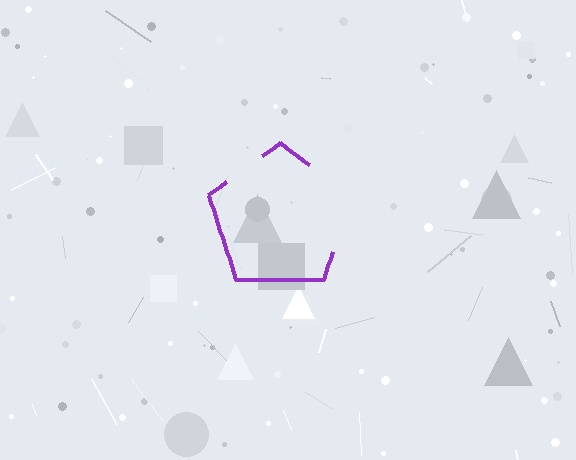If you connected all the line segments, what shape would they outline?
They would outline a pentagon.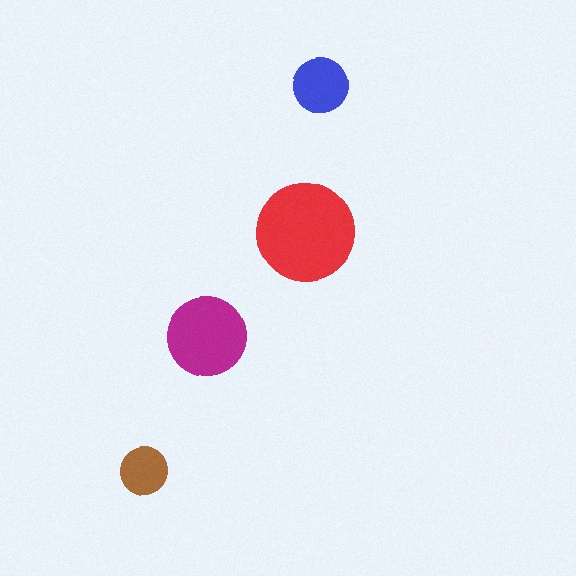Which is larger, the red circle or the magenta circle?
The red one.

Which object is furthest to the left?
The brown circle is leftmost.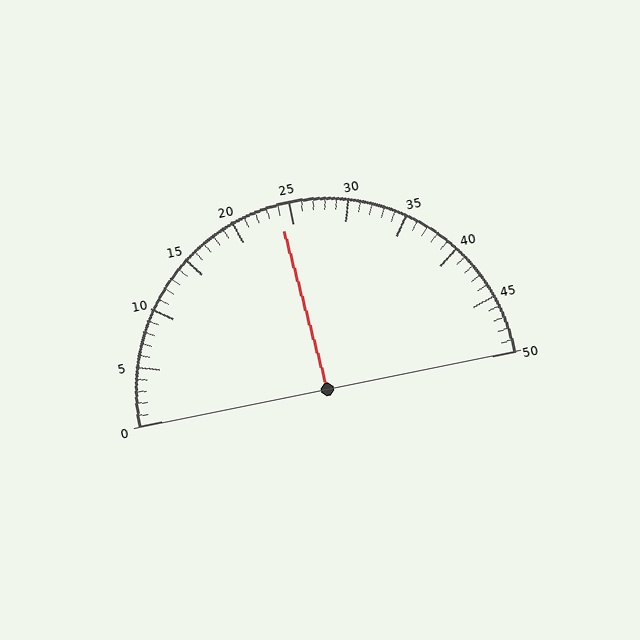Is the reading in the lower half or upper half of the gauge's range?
The reading is in the lower half of the range (0 to 50).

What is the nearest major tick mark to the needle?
The nearest major tick mark is 25.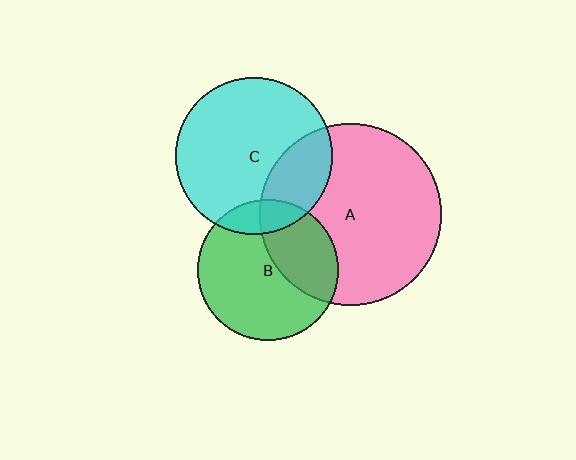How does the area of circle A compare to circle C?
Approximately 1.3 times.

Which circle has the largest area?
Circle A (pink).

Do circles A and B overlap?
Yes.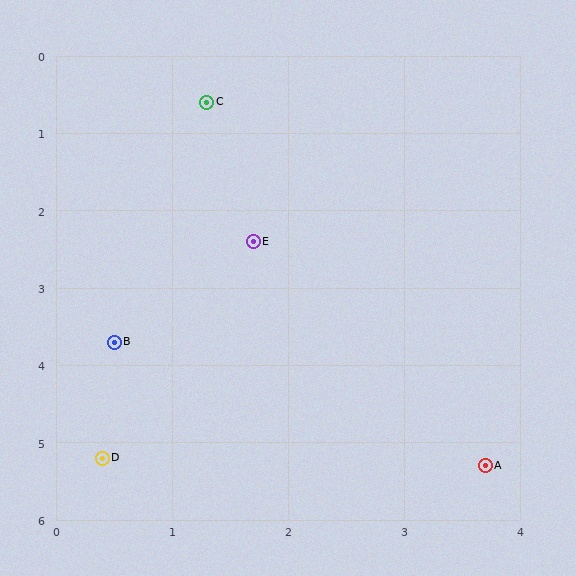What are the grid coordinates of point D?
Point D is at approximately (0.4, 5.2).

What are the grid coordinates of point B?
Point B is at approximately (0.5, 3.7).